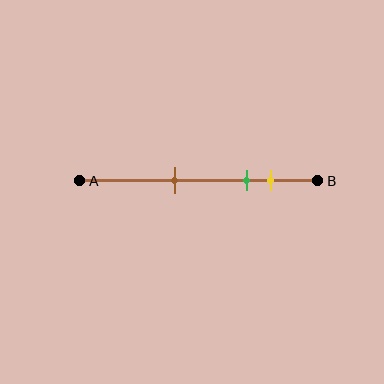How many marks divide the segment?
There are 3 marks dividing the segment.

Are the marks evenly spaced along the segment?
No, the marks are not evenly spaced.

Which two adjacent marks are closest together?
The green and yellow marks are the closest adjacent pair.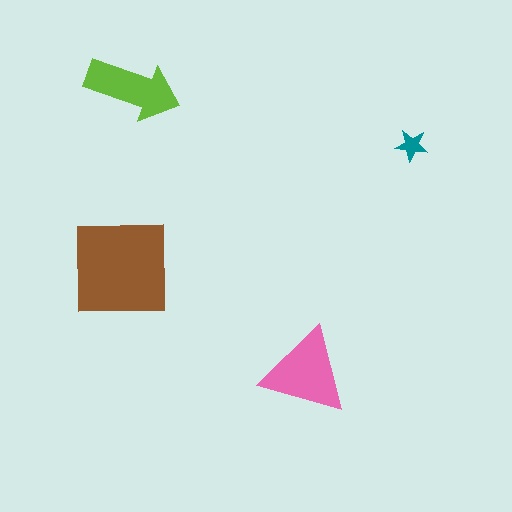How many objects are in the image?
There are 4 objects in the image.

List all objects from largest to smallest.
The brown square, the pink triangle, the lime arrow, the teal star.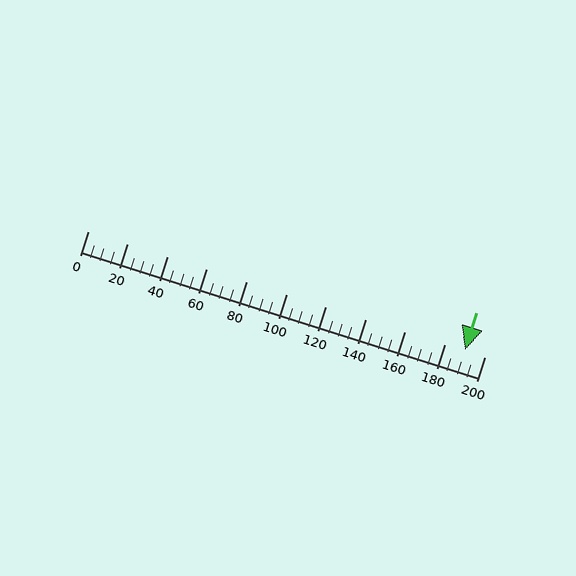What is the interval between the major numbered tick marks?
The major tick marks are spaced 20 units apart.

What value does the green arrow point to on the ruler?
The green arrow points to approximately 190.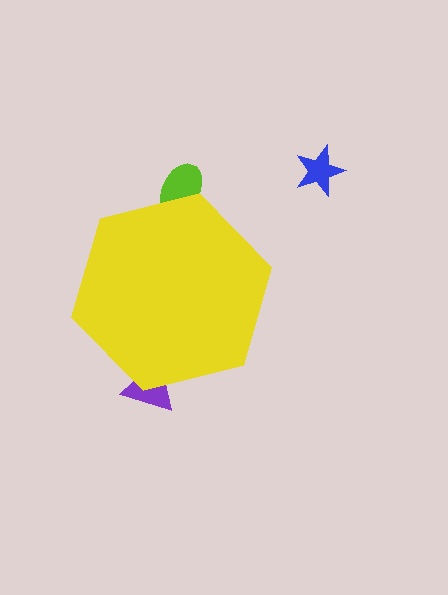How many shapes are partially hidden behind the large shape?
2 shapes are partially hidden.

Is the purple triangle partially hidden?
Yes, the purple triangle is partially hidden behind the yellow hexagon.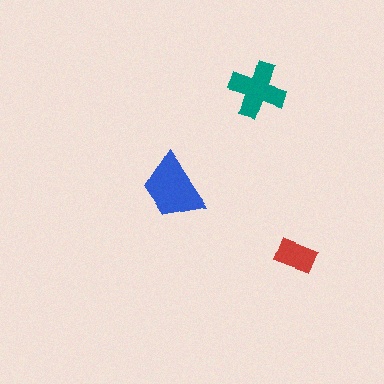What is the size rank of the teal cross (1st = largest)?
2nd.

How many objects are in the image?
There are 3 objects in the image.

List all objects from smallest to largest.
The red rectangle, the teal cross, the blue trapezoid.